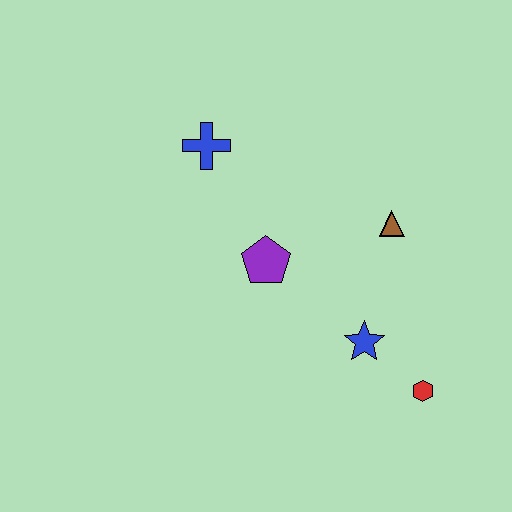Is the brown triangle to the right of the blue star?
Yes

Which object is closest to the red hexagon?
The blue star is closest to the red hexagon.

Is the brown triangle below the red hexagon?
No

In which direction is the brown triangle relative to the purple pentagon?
The brown triangle is to the right of the purple pentagon.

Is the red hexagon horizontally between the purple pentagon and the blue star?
No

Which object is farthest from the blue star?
The blue cross is farthest from the blue star.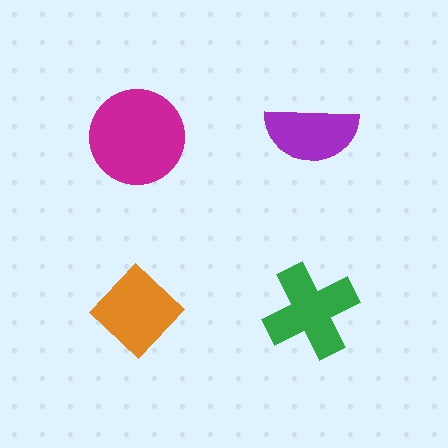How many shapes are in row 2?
2 shapes.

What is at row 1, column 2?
A purple semicircle.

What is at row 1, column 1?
A magenta circle.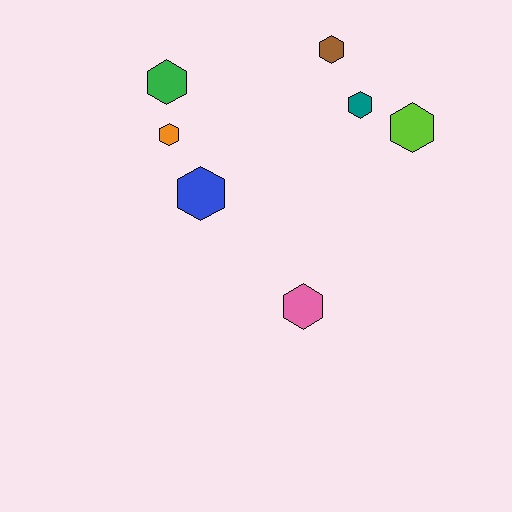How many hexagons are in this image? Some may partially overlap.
There are 7 hexagons.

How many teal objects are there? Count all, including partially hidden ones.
There is 1 teal object.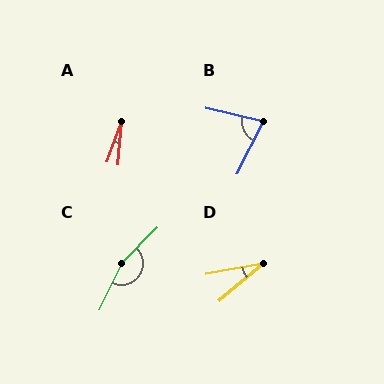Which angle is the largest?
C, at approximately 160 degrees.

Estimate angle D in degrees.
Approximately 30 degrees.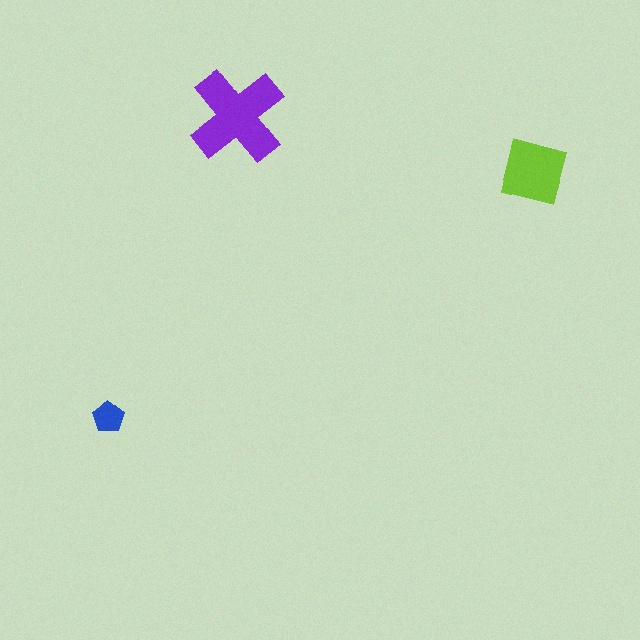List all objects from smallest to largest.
The blue pentagon, the lime square, the purple cross.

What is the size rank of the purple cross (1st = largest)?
1st.